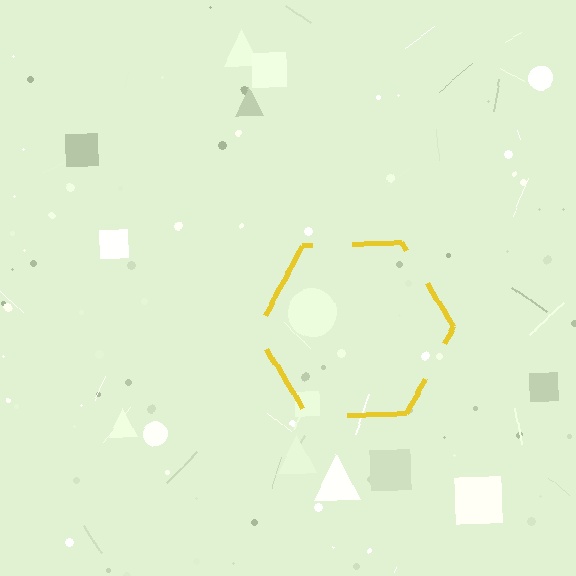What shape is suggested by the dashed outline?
The dashed outline suggests a hexagon.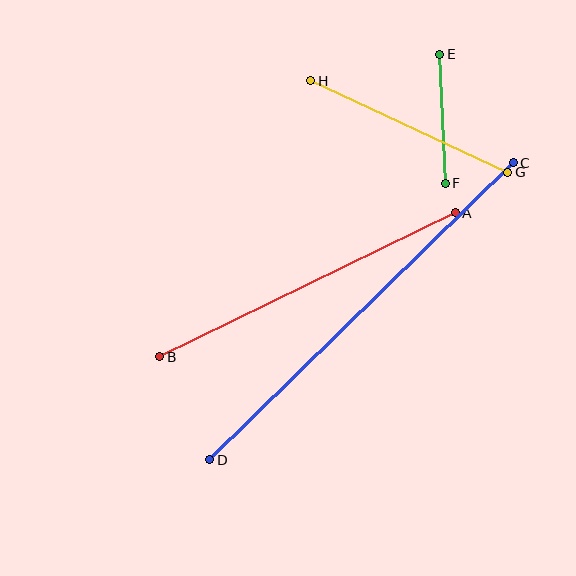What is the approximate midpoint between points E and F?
The midpoint is at approximately (443, 119) pixels.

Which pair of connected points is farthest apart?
Points C and D are farthest apart.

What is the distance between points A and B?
The distance is approximately 329 pixels.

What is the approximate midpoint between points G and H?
The midpoint is at approximately (409, 126) pixels.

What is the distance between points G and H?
The distance is approximately 217 pixels.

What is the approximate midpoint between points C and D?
The midpoint is at approximately (362, 311) pixels.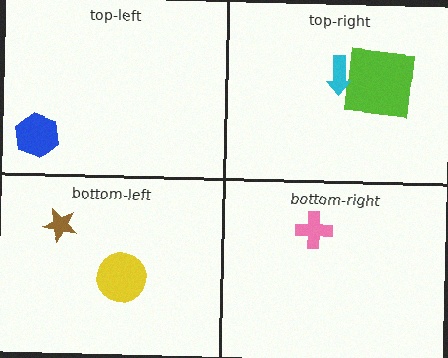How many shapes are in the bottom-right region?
1.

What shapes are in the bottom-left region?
The brown star, the yellow circle.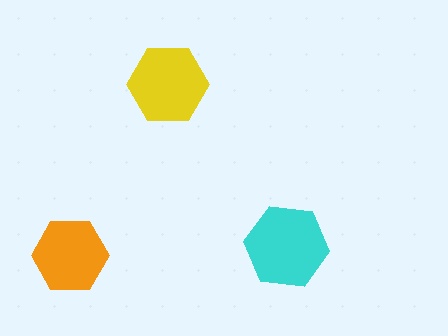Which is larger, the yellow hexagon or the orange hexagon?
The yellow one.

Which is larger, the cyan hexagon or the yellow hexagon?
The cyan one.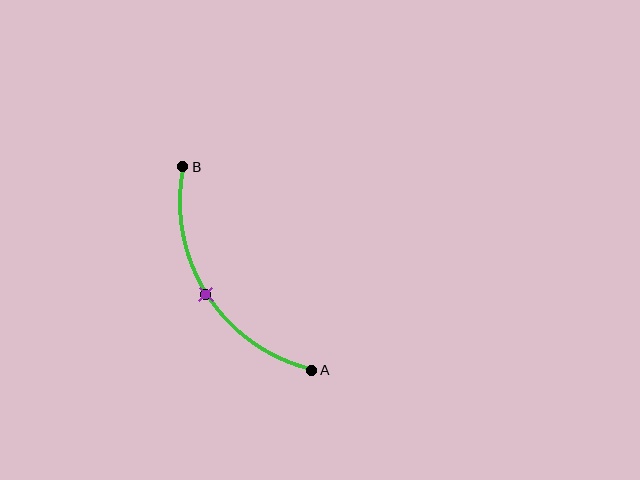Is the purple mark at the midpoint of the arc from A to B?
Yes. The purple mark lies on the arc at equal arc-length from both A and B — it is the arc midpoint.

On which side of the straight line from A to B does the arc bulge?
The arc bulges to the left of the straight line connecting A and B.